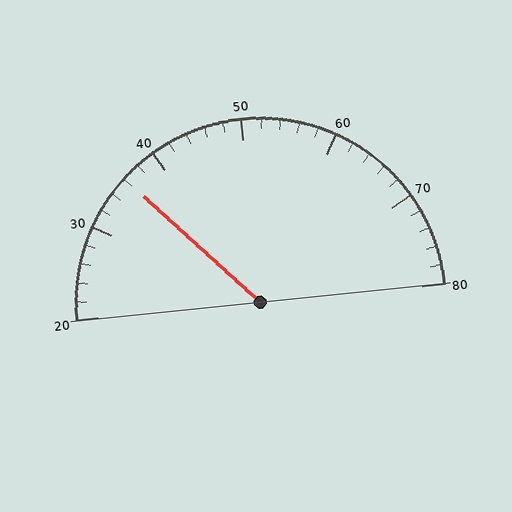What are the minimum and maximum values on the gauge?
The gauge ranges from 20 to 80.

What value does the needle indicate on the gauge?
The needle indicates approximately 36.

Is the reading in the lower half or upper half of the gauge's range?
The reading is in the lower half of the range (20 to 80).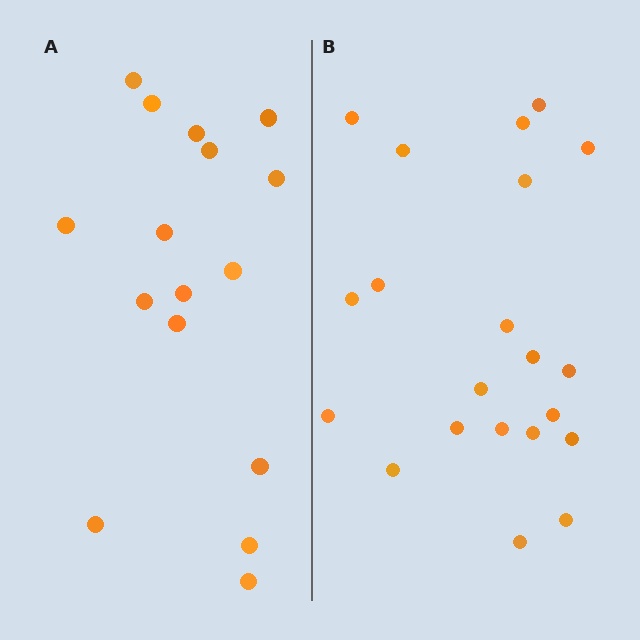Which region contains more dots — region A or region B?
Region B (the right region) has more dots.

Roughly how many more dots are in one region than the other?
Region B has about 5 more dots than region A.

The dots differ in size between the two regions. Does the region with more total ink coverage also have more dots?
No. Region A has more total ink coverage because its dots are larger, but region B actually contains more individual dots. Total area can be misleading — the number of items is what matters here.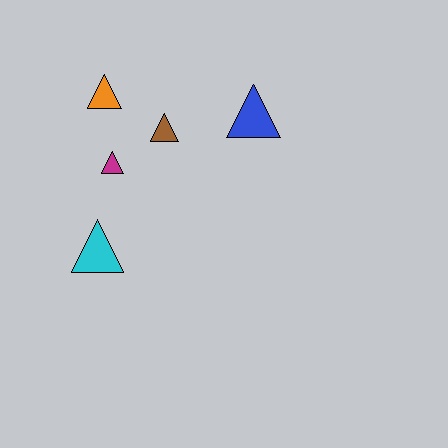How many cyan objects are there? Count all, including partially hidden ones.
There is 1 cyan object.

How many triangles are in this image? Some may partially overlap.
There are 5 triangles.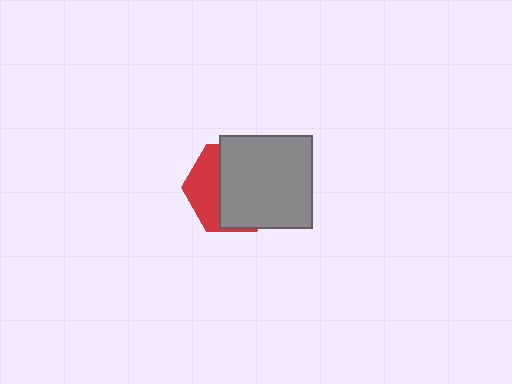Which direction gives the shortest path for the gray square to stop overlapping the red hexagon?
Moving right gives the shortest separation.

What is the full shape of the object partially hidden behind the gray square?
The partially hidden object is a red hexagon.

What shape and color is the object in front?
The object in front is a gray square.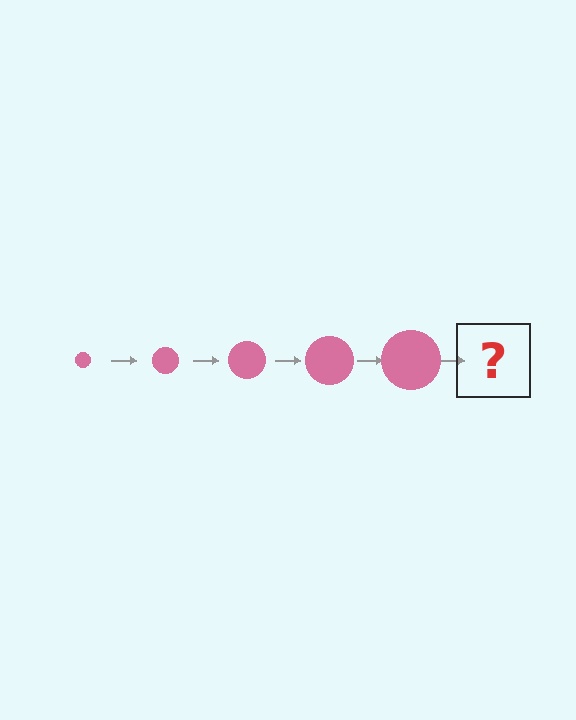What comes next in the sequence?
The next element should be a pink circle, larger than the previous one.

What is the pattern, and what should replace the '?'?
The pattern is that the circle gets progressively larger each step. The '?' should be a pink circle, larger than the previous one.